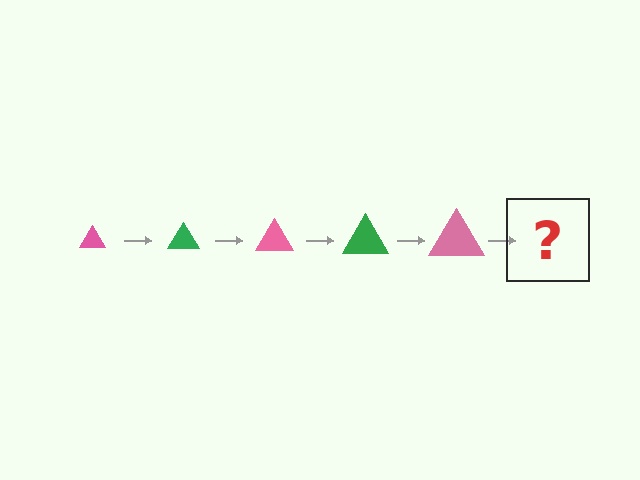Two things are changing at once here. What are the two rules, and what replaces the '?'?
The two rules are that the triangle grows larger each step and the color cycles through pink and green. The '?' should be a green triangle, larger than the previous one.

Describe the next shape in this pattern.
It should be a green triangle, larger than the previous one.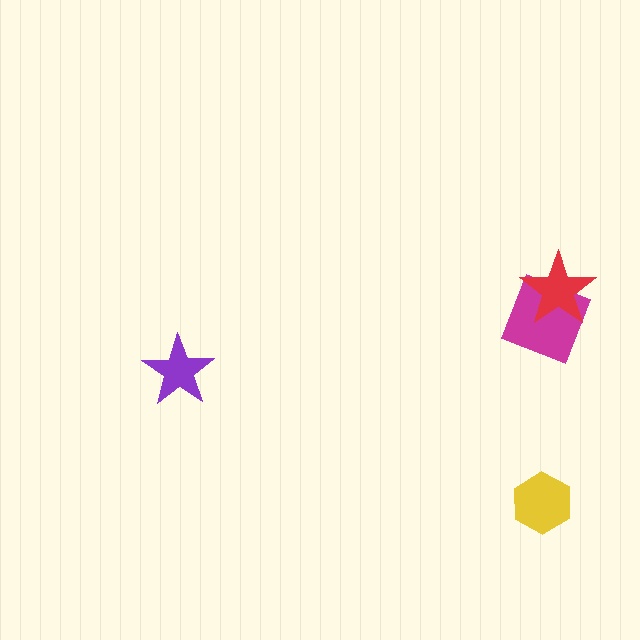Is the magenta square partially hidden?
Yes, it is partially covered by another shape.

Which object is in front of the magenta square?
The red star is in front of the magenta square.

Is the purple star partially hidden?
No, no other shape covers it.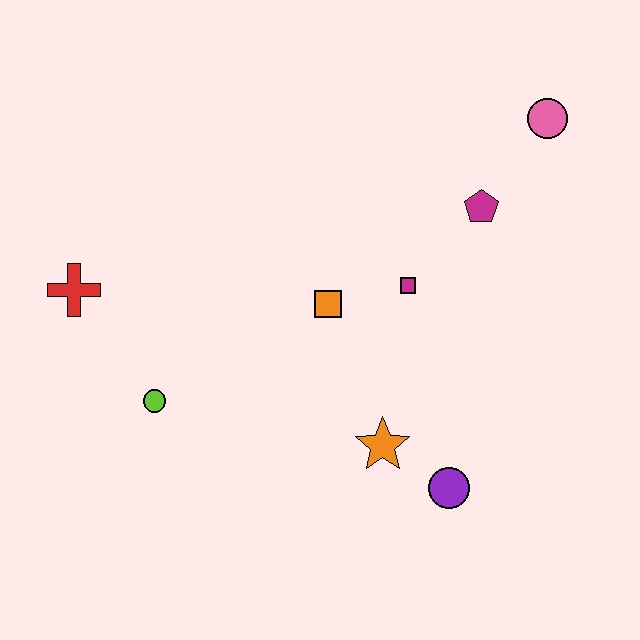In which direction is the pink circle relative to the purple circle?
The pink circle is above the purple circle.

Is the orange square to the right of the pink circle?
No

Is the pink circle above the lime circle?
Yes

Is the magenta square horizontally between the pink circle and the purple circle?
No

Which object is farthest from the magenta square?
The red cross is farthest from the magenta square.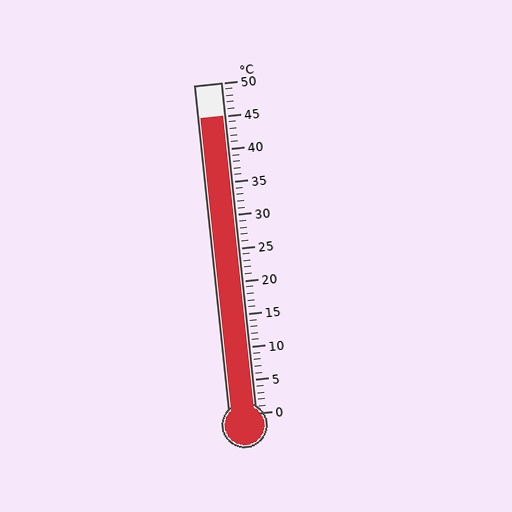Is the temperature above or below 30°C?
The temperature is above 30°C.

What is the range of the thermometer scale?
The thermometer scale ranges from 0°C to 50°C.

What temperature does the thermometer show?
The thermometer shows approximately 45°C.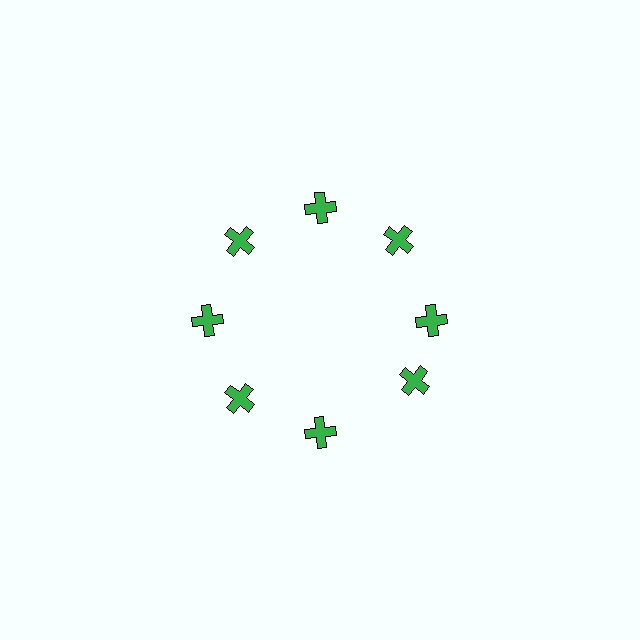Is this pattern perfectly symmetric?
No. The 8 green crosses are arranged in a ring, but one element near the 4 o'clock position is rotated out of alignment along the ring, breaking the 8-fold rotational symmetry.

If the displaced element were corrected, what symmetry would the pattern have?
It would have 8-fold rotational symmetry — the pattern would map onto itself every 45 degrees.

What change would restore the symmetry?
The symmetry would be restored by rotating it back into even spacing with its neighbors so that all 8 crosses sit at equal angles and equal distance from the center.